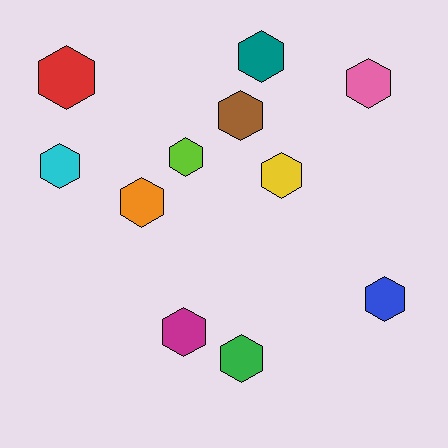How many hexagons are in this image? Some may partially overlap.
There are 11 hexagons.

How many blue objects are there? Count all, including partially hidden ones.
There is 1 blue object.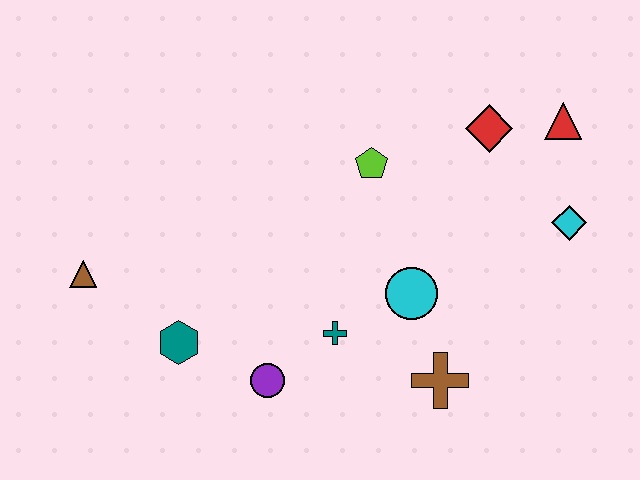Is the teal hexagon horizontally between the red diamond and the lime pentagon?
No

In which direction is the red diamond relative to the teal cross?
The red diamond is above the teal cross.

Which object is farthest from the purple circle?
The red triangle is farthest from the purple circle.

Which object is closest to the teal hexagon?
The purple circle is closest to the teal hexagon.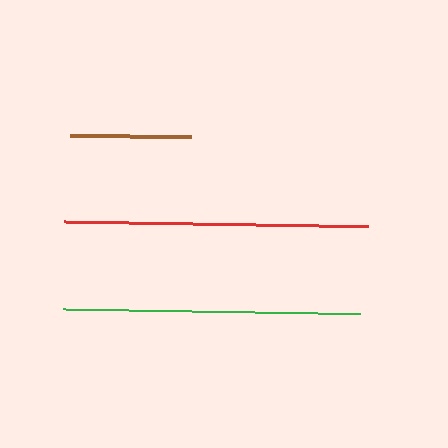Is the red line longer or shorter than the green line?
The red line is longer than the green line.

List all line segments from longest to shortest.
From longest to shortest: red, green, brown.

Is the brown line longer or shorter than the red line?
The red line is longer than the brown line.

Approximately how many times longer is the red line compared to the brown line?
The red line is approximately 2.5 times the length of the brown line.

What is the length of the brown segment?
The brown segment is approximately 121 pixels long.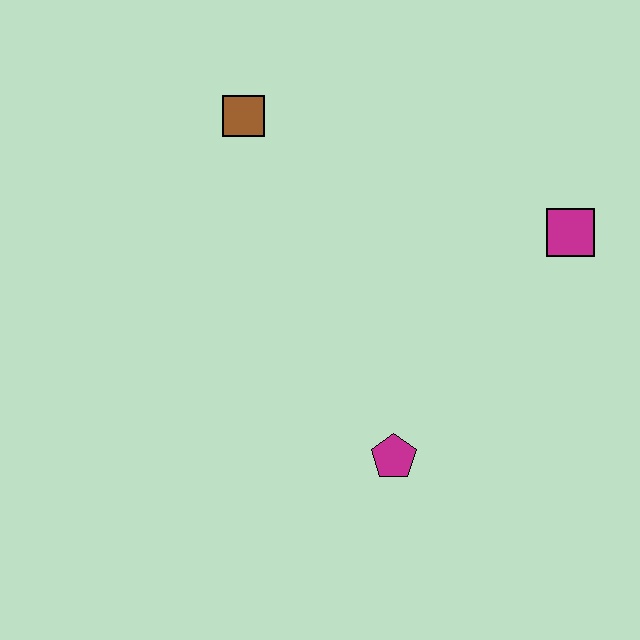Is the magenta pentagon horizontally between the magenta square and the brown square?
Yes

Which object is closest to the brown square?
The magenta square is closest to the brown square.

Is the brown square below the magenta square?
No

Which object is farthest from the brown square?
The magenta pentagon is farthest from the brown square.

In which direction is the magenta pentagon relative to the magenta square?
The magenta pentagon is below the magenta square.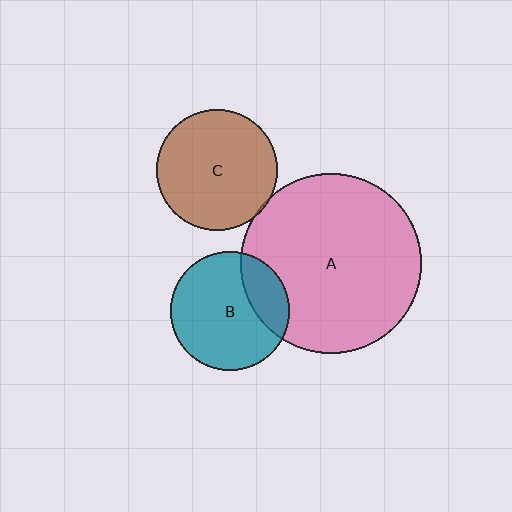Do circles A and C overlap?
Yes.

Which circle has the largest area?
Circle A (pink).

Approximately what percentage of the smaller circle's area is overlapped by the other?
Approximately 5%.